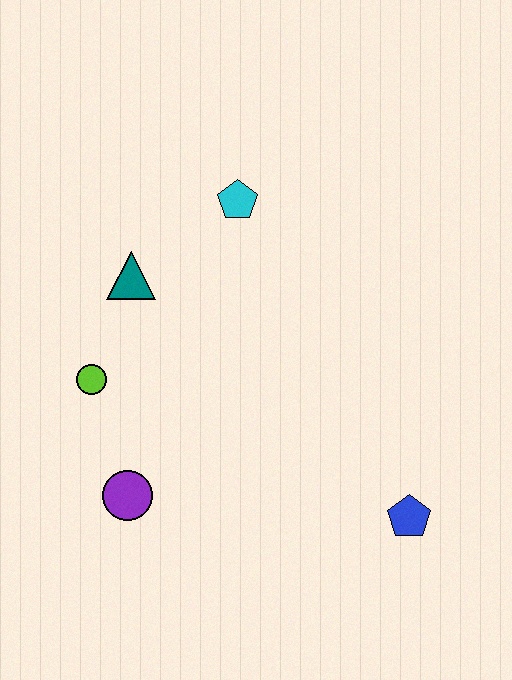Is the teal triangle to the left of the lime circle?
No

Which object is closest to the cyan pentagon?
The teal triangle is closest to the cyan pentagon.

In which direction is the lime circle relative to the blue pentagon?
The lime circle is to the left of the blue pentagon.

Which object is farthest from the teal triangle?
The blue pentagon is farthest from the teal triangle.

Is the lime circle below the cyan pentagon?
Yes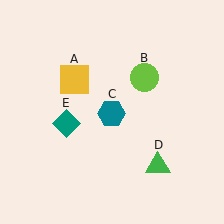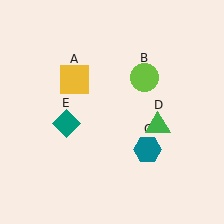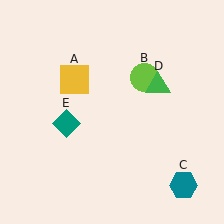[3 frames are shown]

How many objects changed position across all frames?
2 objects changed position: teal hexagon (object C), green triangle (object D).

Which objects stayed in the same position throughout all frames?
Yellow square (object A) and lime circle (object B) and teal diamond (object E) remained stationary.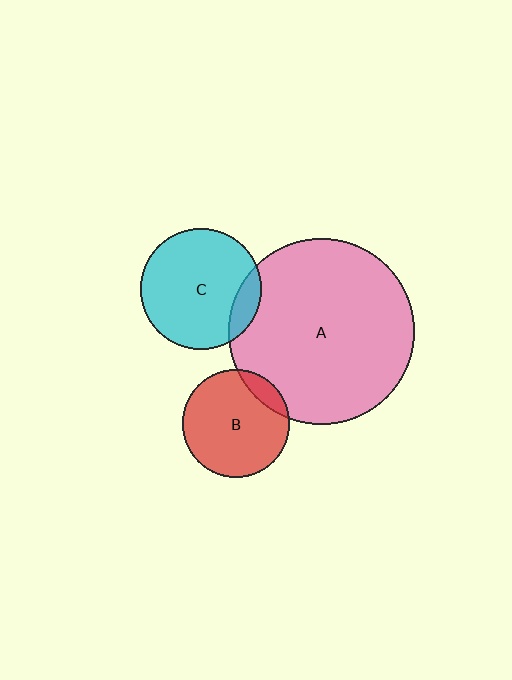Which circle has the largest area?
Circle A (pink).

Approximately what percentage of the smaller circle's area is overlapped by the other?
Approximately 10%.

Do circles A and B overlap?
Yes.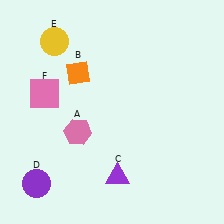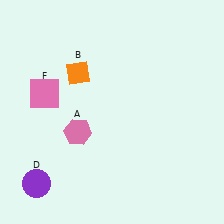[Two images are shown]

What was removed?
The yellow circle (E), the purple triangle (C) were removed in Image 2.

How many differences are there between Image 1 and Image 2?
There are 2 differences between the two images.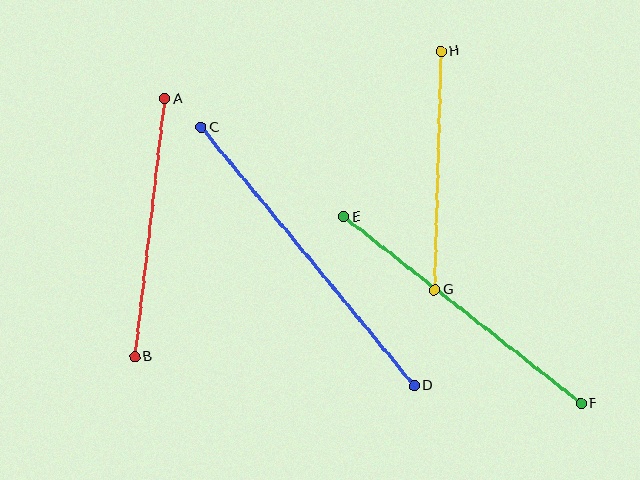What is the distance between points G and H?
The distance is approximately 238 pixels.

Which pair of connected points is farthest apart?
Points C and D are farthest apart.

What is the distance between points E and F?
The distance is approximately 302 pixels.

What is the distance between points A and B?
The distance is approximately 260 pixels.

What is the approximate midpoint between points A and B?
The midpoint is at approximately (150, 228) pixels.